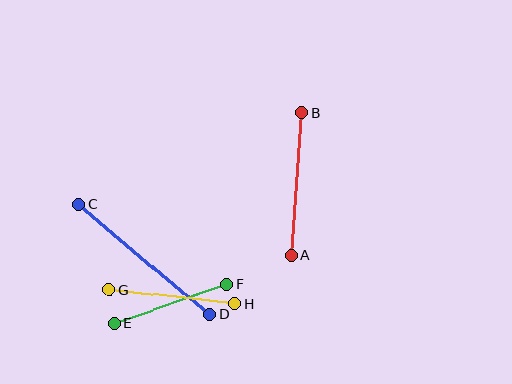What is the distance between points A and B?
The distance is approximately 142 pixels.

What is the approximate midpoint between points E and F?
The midpoint is at approximately (171, 304) pixels.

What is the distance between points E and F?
The distance is approximately 119 pixels.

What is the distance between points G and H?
The distance is approximately 125 pixels.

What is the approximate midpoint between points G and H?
The midpoint is at approximately (172, 297) pixels.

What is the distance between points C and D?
The distance is approximately 171 pixels.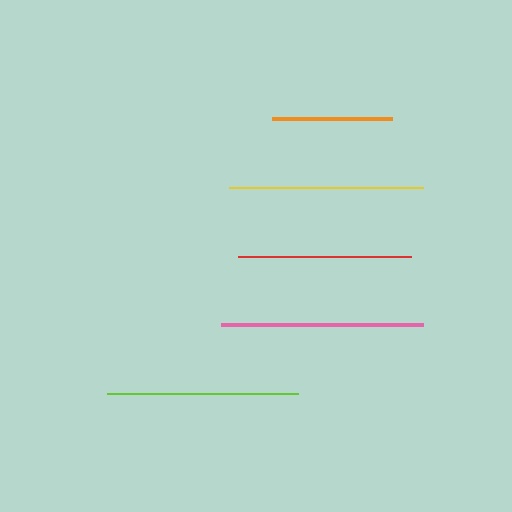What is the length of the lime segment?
The lime segment is approximately 192 pixels long.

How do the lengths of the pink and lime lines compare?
The pink and lime lines are approximately the same length.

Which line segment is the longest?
The pink line is the longest at approximately 202 pixels.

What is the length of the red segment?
The red segment is approximately 174 pixels long.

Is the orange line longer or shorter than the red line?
The red line is longer than the orange line.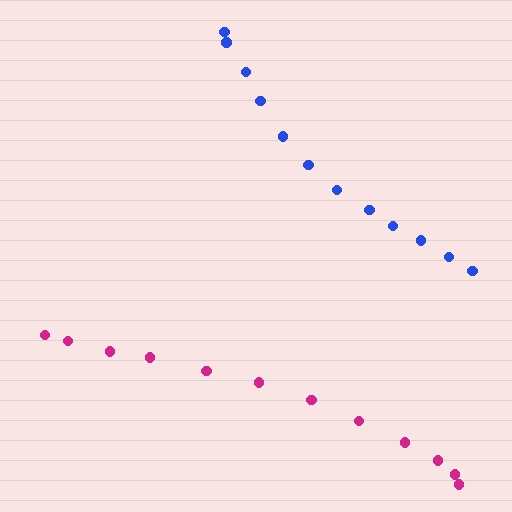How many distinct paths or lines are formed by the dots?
There are 2 distinct paths.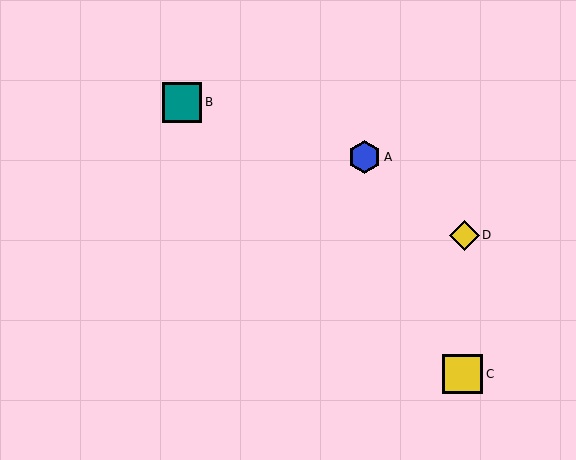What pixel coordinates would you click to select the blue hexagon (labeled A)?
Click at (365, 157) to select the blue hexagon A.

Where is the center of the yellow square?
The center of the yellow square is at (463, 374).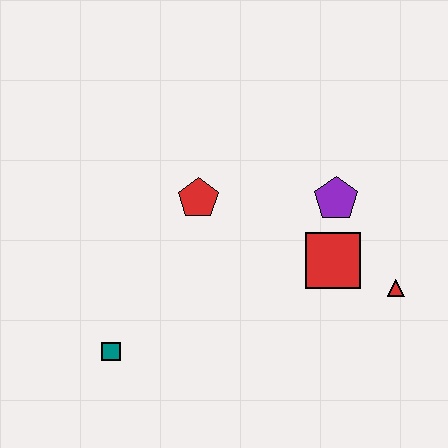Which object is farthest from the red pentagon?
The red triangle is farthest from the red pentagon.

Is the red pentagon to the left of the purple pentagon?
Yes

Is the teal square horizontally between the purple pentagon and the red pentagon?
No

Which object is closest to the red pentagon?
The purple pentagon is closest to the red pentagon.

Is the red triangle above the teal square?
Yes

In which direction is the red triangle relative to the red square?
The red triangle is to the right of the red square.